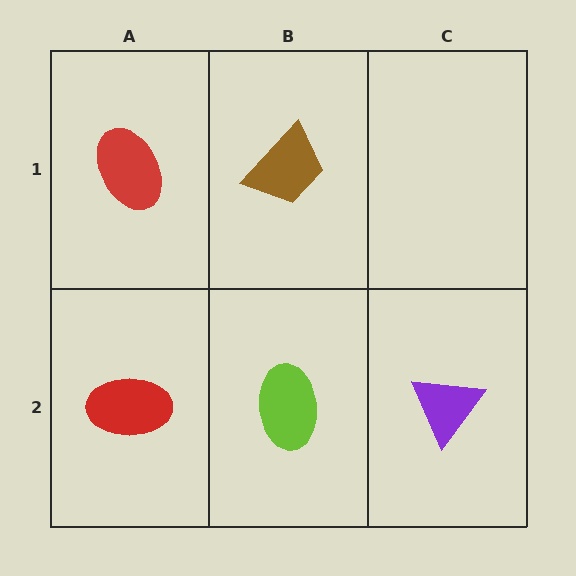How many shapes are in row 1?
2 shapes.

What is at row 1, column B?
A brown trapezoid.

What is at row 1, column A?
A red ellipse.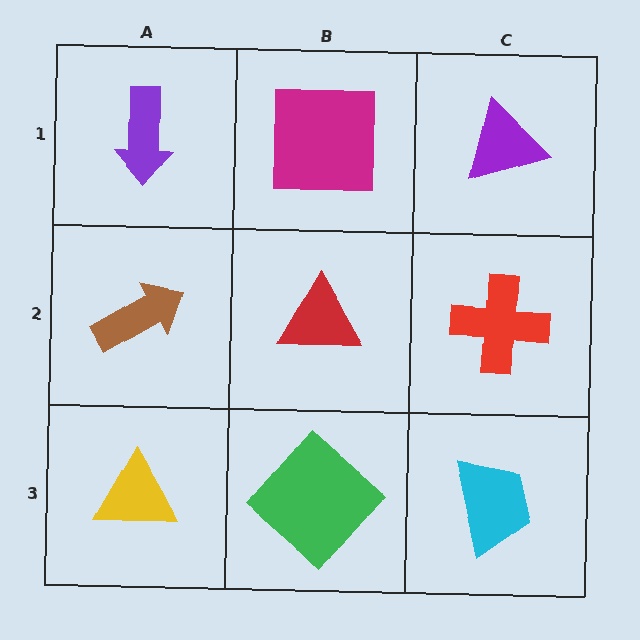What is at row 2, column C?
A red cross.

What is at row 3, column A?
A yellow triangle.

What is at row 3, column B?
A green diamond.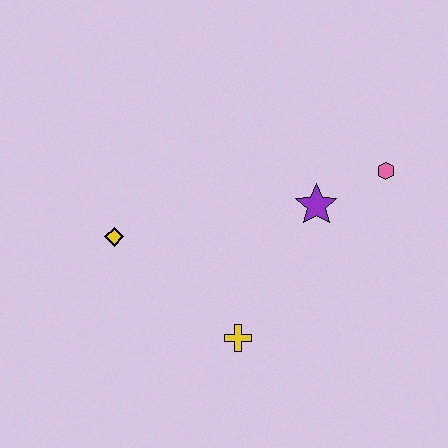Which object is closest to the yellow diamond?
The yellow cross is closest to the yellow diamond.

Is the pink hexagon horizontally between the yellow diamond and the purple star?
No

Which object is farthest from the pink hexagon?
The yellow diamond is farthest from the pink hexagon.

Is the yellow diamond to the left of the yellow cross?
Yes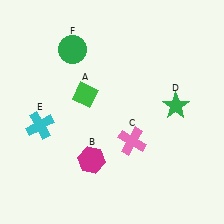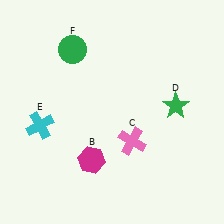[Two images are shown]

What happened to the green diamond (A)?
The green diamond (A) was removed in Image 2. It was in the top-left area of Image 1.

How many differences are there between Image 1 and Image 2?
There is 1 difference between the two images.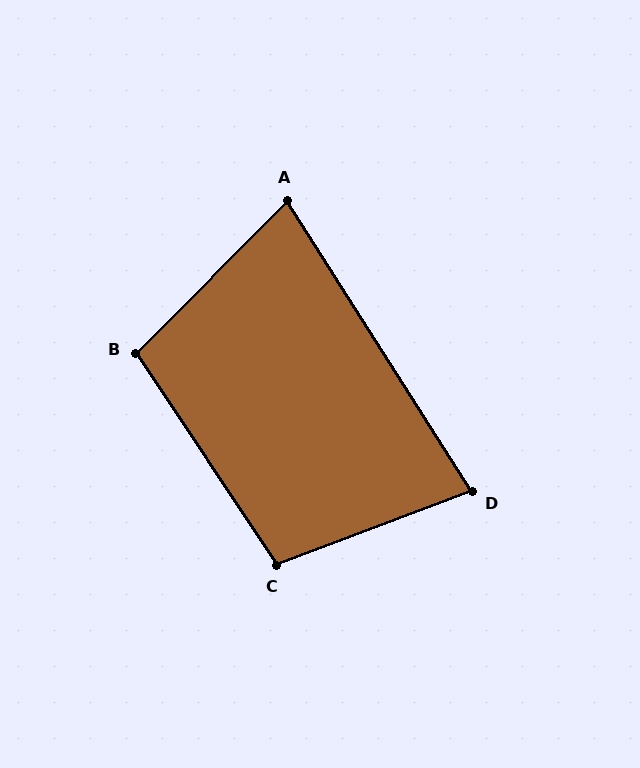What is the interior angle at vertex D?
Approximately 78 degrees (acute).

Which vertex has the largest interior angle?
C, at approximately 103 degrees.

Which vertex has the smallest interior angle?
A, at approximately 77 degrees.